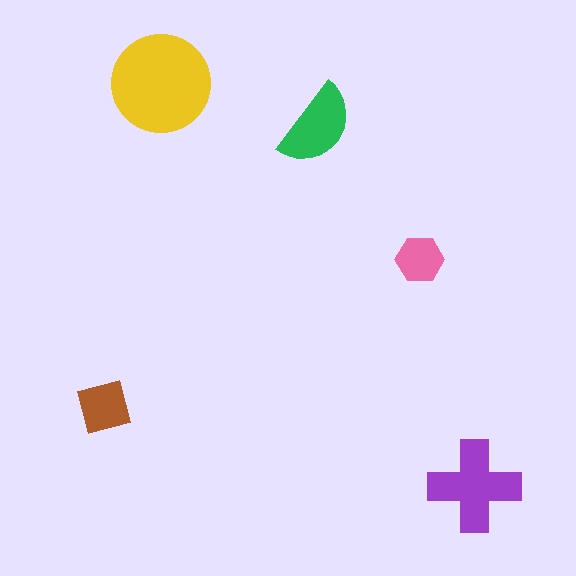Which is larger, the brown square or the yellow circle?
The yellow circle.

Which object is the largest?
The yellow circle.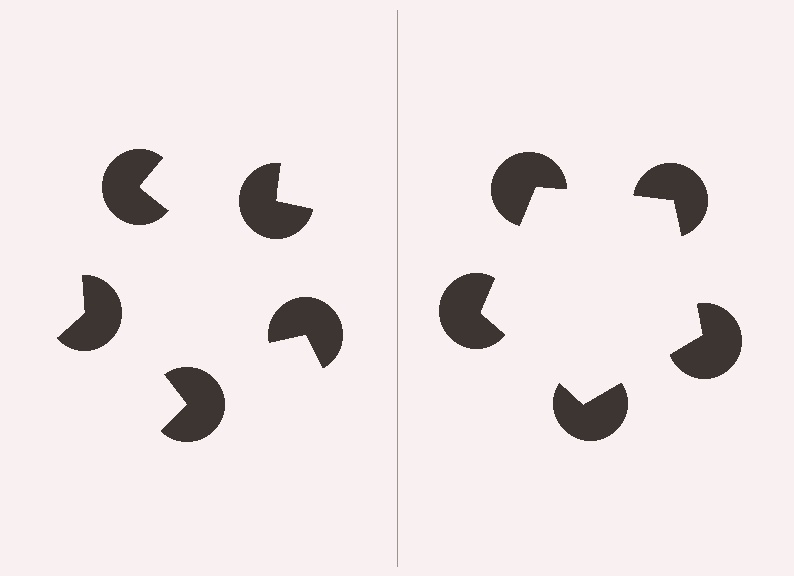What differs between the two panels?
The pac-man discs are positioned identically on both sides; only the wedge orientations differ. On the right they align to a pentagon; on the left they are misaligned.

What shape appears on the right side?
An illusory pentagon.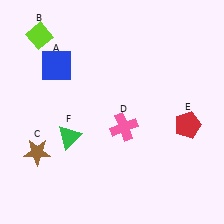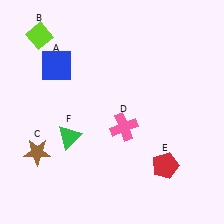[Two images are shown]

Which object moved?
The red pentagon (E) moved down.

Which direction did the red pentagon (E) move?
The red pentagon (E) moved down.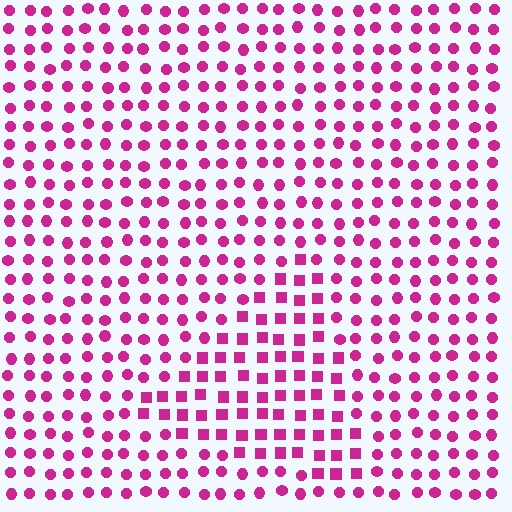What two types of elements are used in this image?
The image uses squares inside the triangle region and circles outside it.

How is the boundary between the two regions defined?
The boundary is defined by a change in element shape: squares inside vs. circles outside. All elements share the same color and spacing.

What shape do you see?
I see a triangle.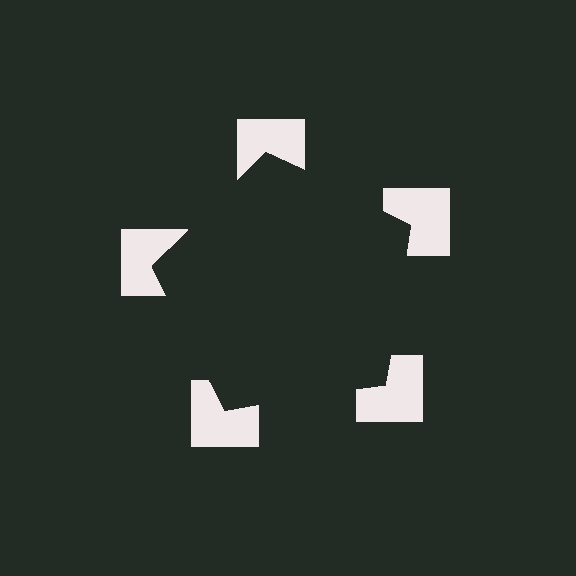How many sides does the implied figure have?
5 sides.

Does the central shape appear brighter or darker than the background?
It typically appears slightly darker than the background, even though no actual brightness change is drawn.